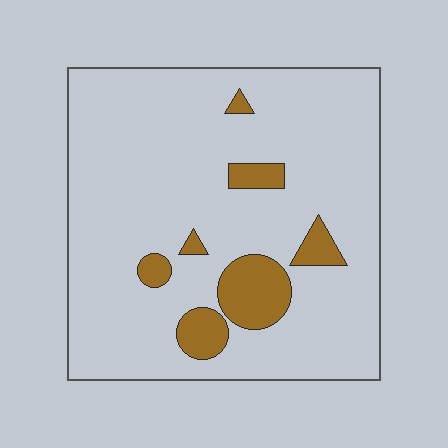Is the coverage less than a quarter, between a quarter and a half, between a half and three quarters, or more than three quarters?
Less than a quarter.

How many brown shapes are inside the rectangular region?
7.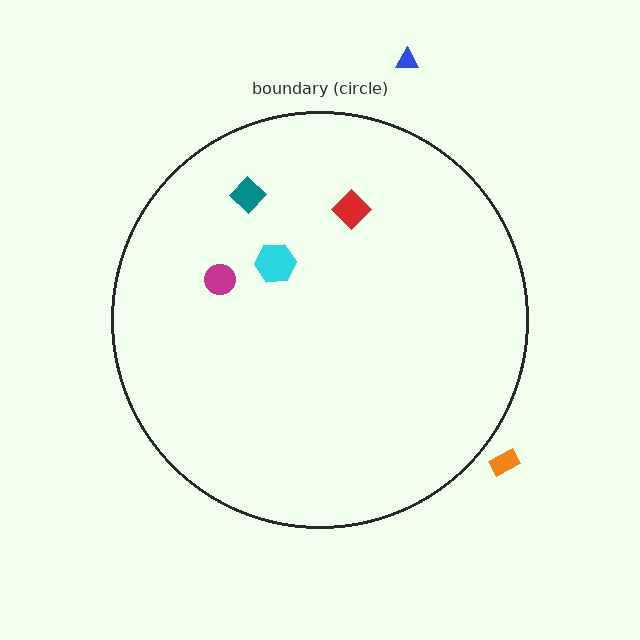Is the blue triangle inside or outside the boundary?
Outside.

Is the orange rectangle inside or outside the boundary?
Outside.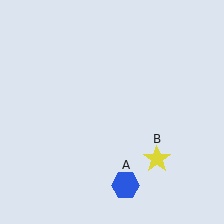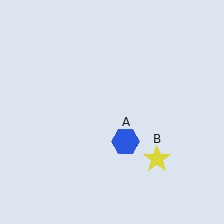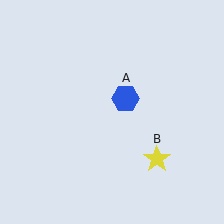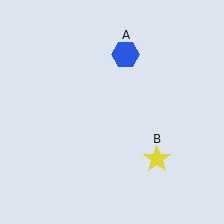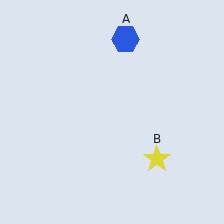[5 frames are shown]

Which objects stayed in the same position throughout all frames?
Yellow star (object B) remained stationary.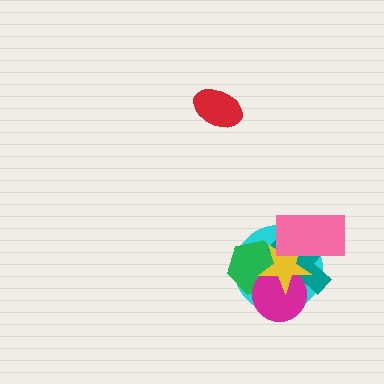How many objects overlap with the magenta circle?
4 objects overlap with the magenta circle.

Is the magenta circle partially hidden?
Yes, it is partially covered by another shape.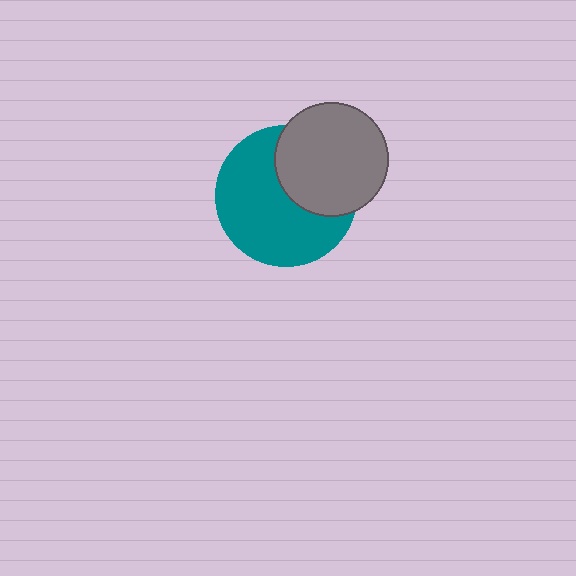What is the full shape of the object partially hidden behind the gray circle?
The partially hidden object is a teal circle.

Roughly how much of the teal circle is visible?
About half of it is visible (roughly 64%).